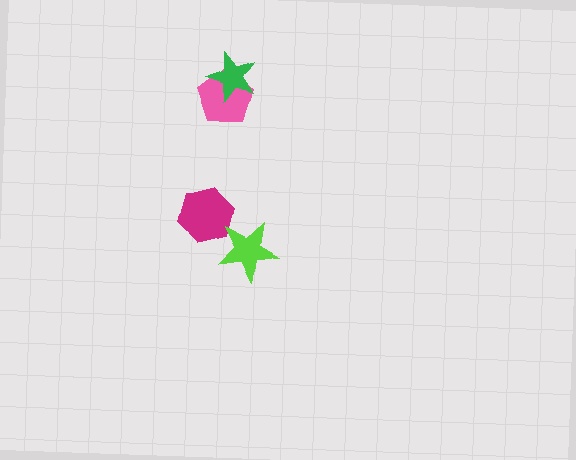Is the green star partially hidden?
No, no other shape covers it.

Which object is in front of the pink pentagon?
The green star is in front of the pink pentagon.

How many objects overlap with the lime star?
1 object overlaps with the lime star.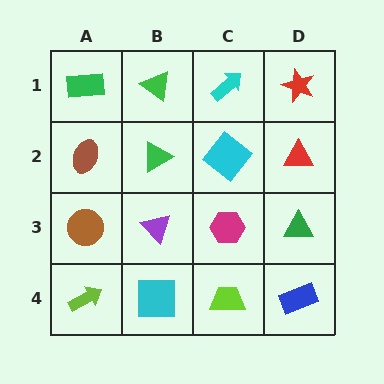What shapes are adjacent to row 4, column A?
A brown circle (row 3, column A), a cyan square (row 4, column B).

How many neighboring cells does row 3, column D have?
3.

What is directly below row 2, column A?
A brown circle.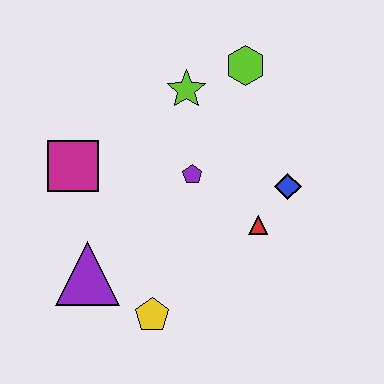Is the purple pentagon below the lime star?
Yes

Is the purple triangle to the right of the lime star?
No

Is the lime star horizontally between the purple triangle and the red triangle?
Yes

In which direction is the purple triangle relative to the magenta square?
The purple triangle is below the magenta square.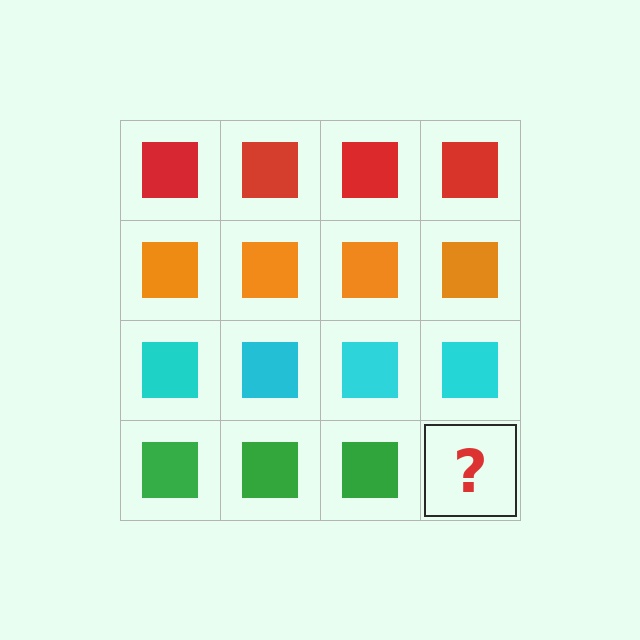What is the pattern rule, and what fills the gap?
The rule is that each row has a consistent color. The gap should be filled with a green square.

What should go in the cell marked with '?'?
The missing cell should contain a green square.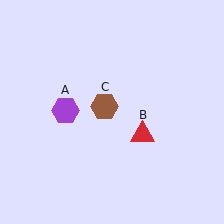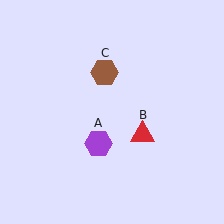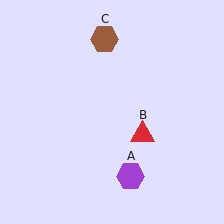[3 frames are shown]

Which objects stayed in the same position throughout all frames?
Red triangle (object B) remained stationary.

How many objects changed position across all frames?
2 objects changed position: purple hexagon (object A), brown hexagon (object C).